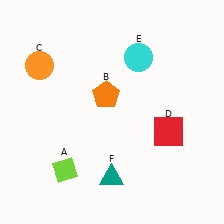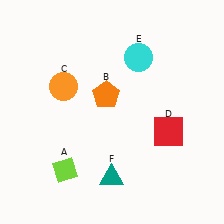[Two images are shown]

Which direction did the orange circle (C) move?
The orange circle (C) moved right.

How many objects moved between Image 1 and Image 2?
1 object moved between the two images.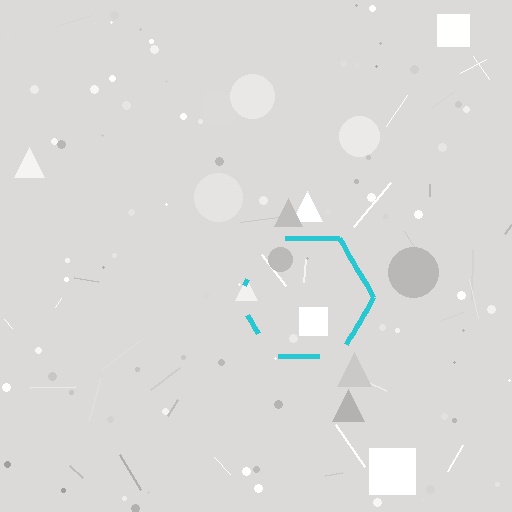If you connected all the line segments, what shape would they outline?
They would outline a hexagon.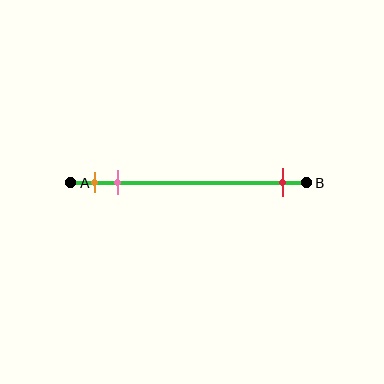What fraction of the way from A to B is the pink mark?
The pink mark is approximately 20% (0.2) of the way from A to B.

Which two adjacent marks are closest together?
The orange and pink marks are the closest adjacent pair.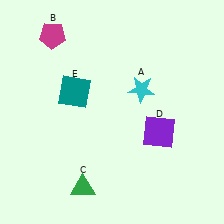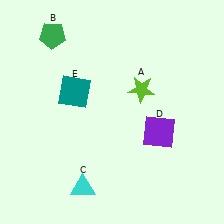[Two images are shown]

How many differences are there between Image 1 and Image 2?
There are 3 differences between the two images.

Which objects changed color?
A changed from cyan to lime. B changed from magenta to green. C changed from green to cyan.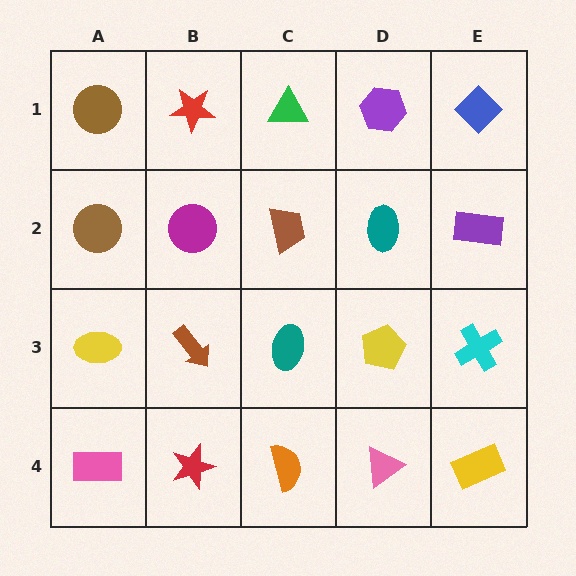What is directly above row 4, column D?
A yellow pentagon.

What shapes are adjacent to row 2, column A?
A brown circle (row 1, column A), a yellow ellipse (row 3, column A), a magenta circle (row 2, column B).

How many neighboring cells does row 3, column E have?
3.